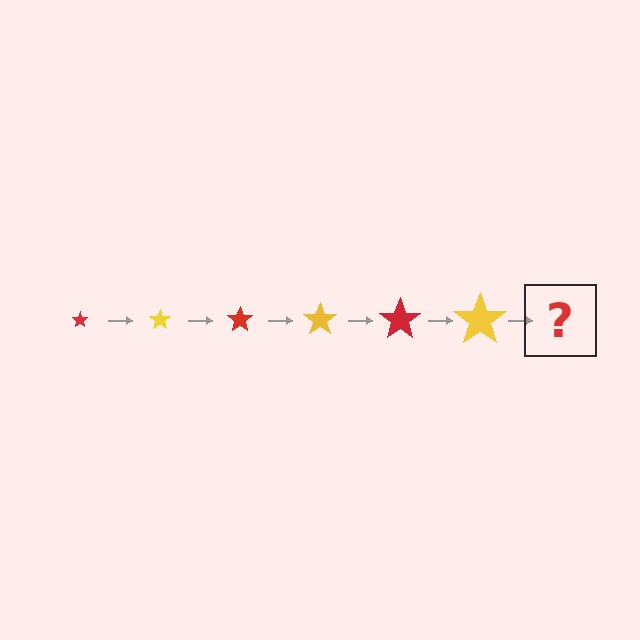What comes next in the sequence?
The next element should be a red star, larger than the previous one.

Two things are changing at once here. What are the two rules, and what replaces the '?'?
The two rules are that the star grows larger each step and the color cycles through red and yellow. The '?' should be a red star, larger than the previous one.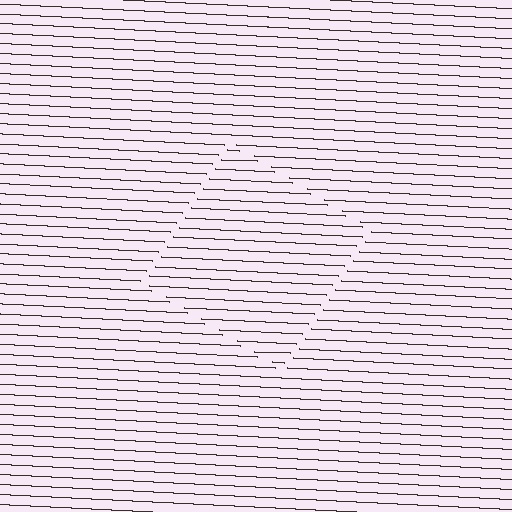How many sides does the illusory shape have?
4 sides — the line-ends trace a square.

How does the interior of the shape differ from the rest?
The interior of the shape contains the same grating, shifted by half a period — the contour is defined by the phase discontinuity where line-ends from the inner and outer gratings abut.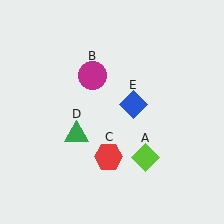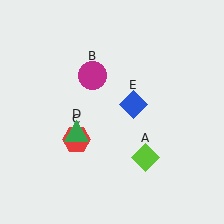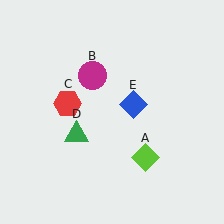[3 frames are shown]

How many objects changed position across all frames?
1 object changed position: red hexagon (object C).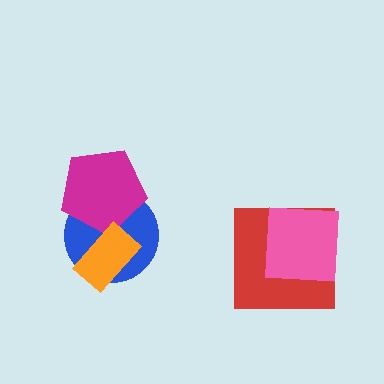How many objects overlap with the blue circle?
2 objects overlap with the blue circle.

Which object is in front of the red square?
The pink square is in front of the red square.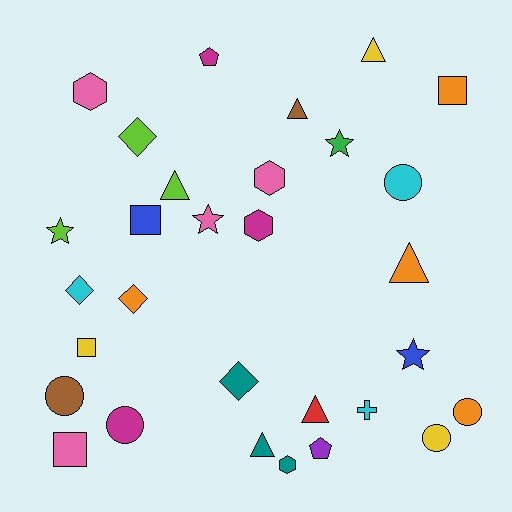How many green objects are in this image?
There is 1 green object.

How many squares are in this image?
There are 4 squares.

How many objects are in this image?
There are 30 objects.